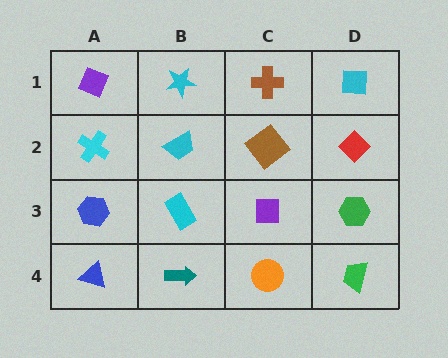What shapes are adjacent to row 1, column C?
A brown diamond (row 2, column C), a cyan star (row 1, column B), a cyan square (row 1, column D).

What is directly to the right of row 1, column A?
A cyan star.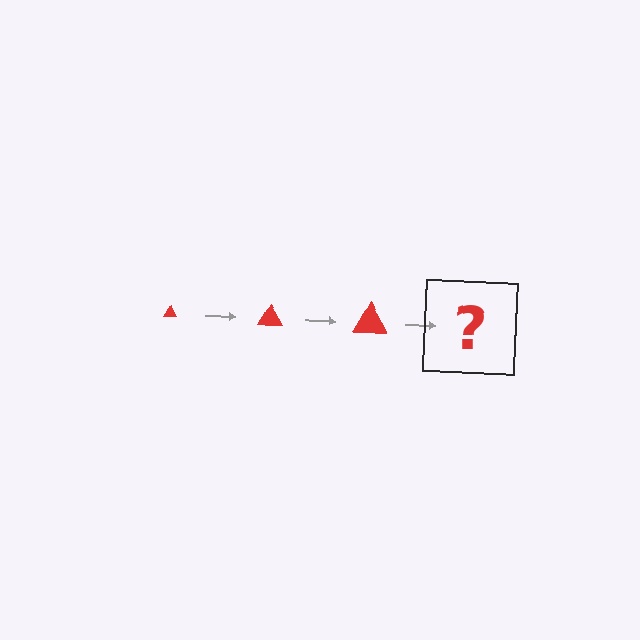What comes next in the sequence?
The next element should be a red triangle, larger than the previous one.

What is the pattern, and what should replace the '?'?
The pattern is that the triangle gets progressively larger each step. The '?' should be a red triangle, larger than the previous one.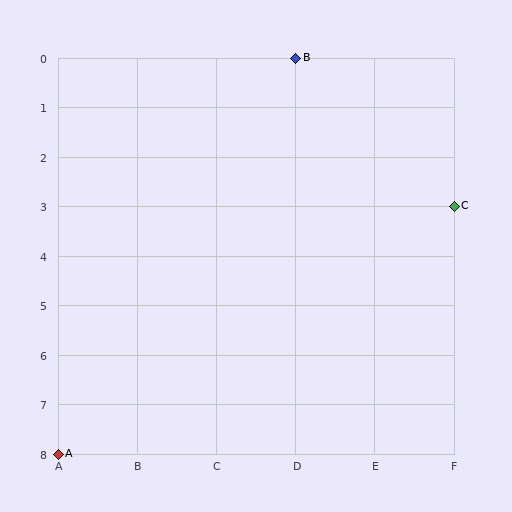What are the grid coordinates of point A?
Point A is at grid coordinates (A, 8).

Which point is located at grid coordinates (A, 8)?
Point A is at (A, 8).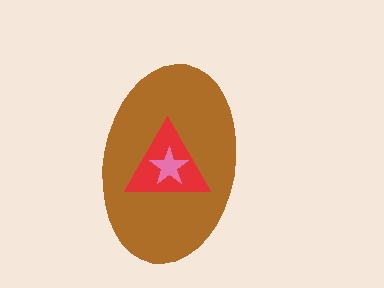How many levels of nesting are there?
3.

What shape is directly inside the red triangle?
The pink star.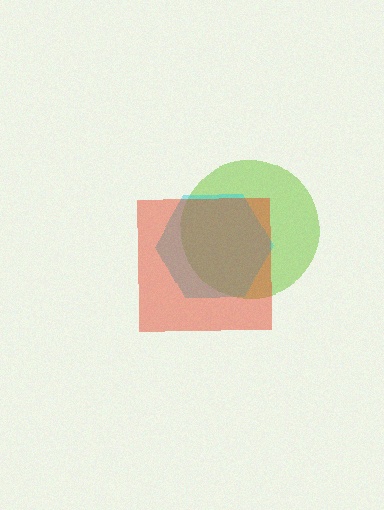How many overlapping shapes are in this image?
There are 3 overlapping shapes in the image.